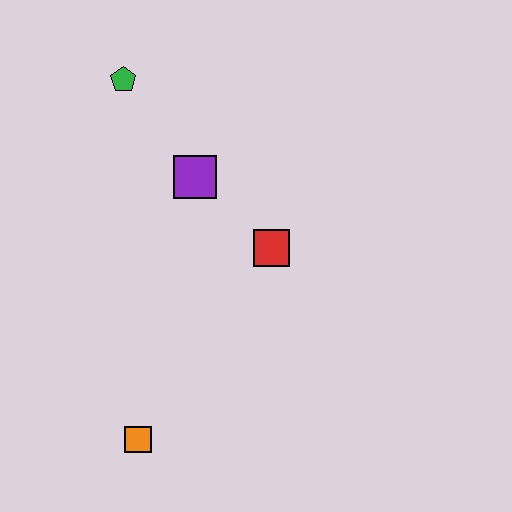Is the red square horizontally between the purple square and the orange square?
No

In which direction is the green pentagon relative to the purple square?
The green pentagon is above the purple square.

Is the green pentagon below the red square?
No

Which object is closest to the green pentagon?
The purple square is closest to the green pentagon.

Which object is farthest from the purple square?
The orange square is farthest from the purple square.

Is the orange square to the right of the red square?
No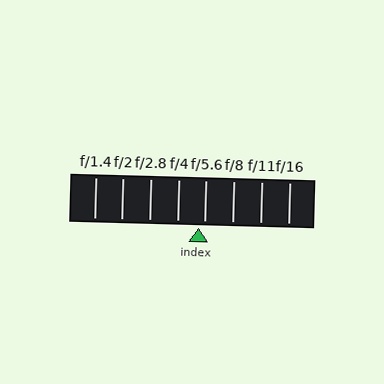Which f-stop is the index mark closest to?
The index mark is closest to f/5.6.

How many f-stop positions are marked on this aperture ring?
There are 8 f-stop positions marked.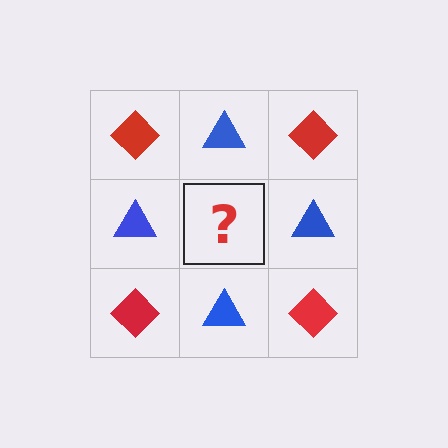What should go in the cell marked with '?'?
The missing cell should contain a red diamond.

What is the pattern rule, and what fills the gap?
The rule is that it alternates red diamond and blue triangle in a checkerboard pattern. The gap should be filled with a red diamond.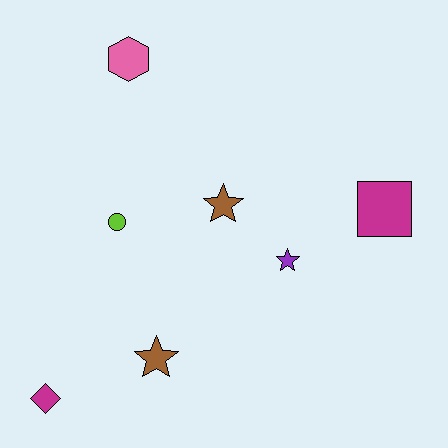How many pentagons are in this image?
There are no pentagons.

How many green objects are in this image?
There are no green objects.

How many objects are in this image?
There are 7 objects.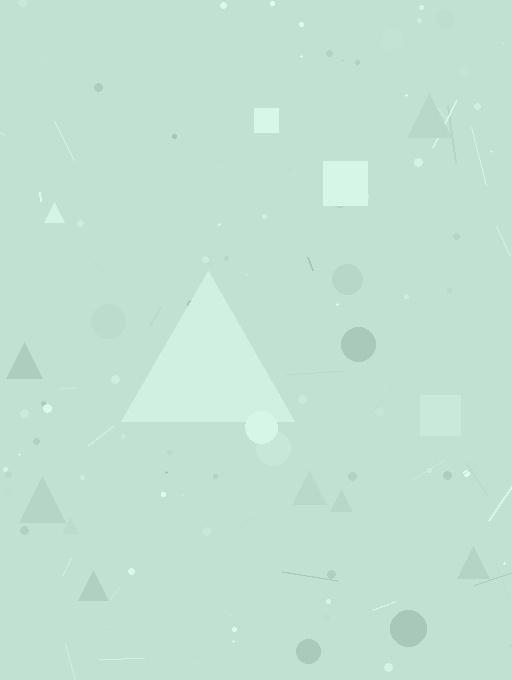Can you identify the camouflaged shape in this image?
The camouflaged shape is a triangle.